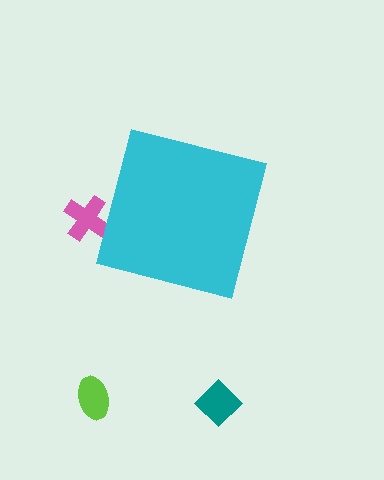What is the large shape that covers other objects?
A cyan square.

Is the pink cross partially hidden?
Yes, the pink cross is partially hidden behind the cyan square.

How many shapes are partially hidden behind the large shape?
1 shape is partially hidden.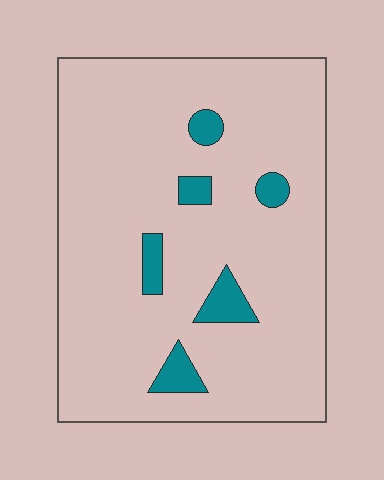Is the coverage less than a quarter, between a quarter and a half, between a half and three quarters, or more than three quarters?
Less than a quarter.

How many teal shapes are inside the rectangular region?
6.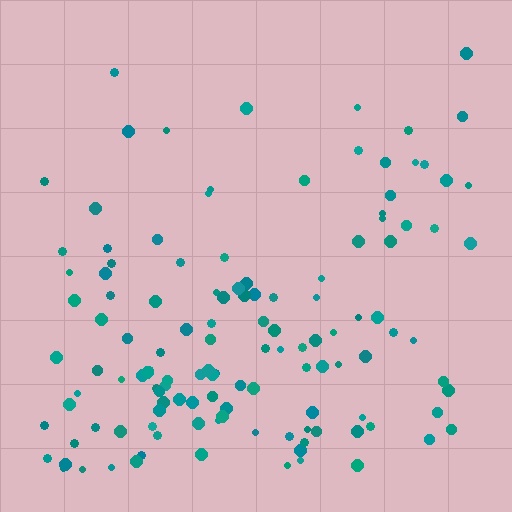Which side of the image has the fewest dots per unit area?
The top.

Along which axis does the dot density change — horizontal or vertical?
Vertical.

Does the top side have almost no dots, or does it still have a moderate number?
Still a moderate number, just noticeably fewer than the bottom.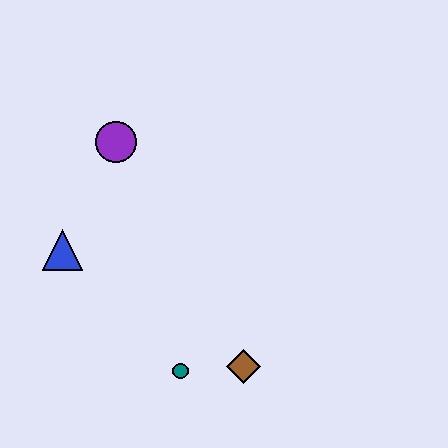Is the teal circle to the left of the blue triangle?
No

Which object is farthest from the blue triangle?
The brown diamond is farthest from the blue triangle.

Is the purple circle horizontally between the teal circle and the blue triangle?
Yes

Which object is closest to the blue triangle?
The purple circle is closest to the blue triangle.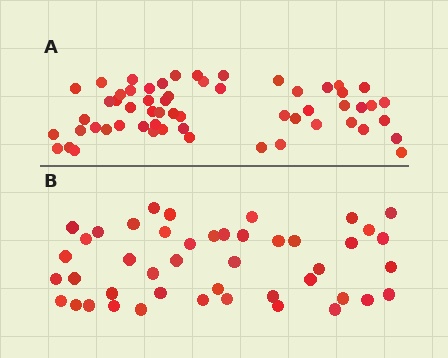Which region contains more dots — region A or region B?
Region A (the top region) has more dots.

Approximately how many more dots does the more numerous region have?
Region A has approximately 15 more dots than region B.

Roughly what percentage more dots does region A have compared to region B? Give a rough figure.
About 30% more.